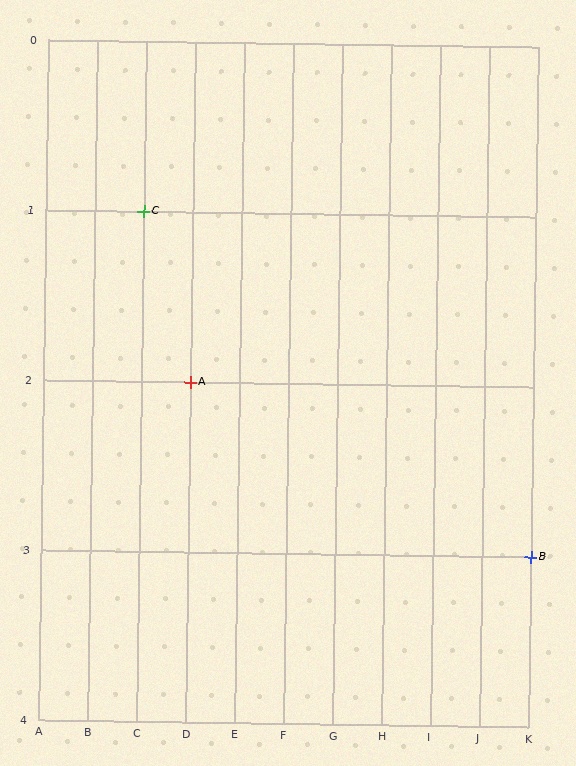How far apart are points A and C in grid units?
Points A and C are 1 column and 1 row apart (about 1.4 grid units diagonally).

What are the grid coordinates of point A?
Point A is at grid coordinates (D, 2).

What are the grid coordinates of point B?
Point B is at grid coordinates (K, 3).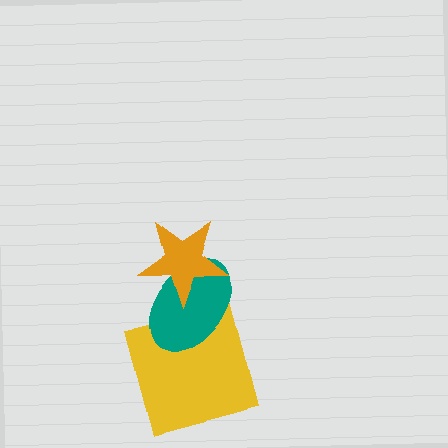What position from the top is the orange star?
The orange star is 1st from the top.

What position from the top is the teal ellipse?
The teal ellipse is 2nd from the top.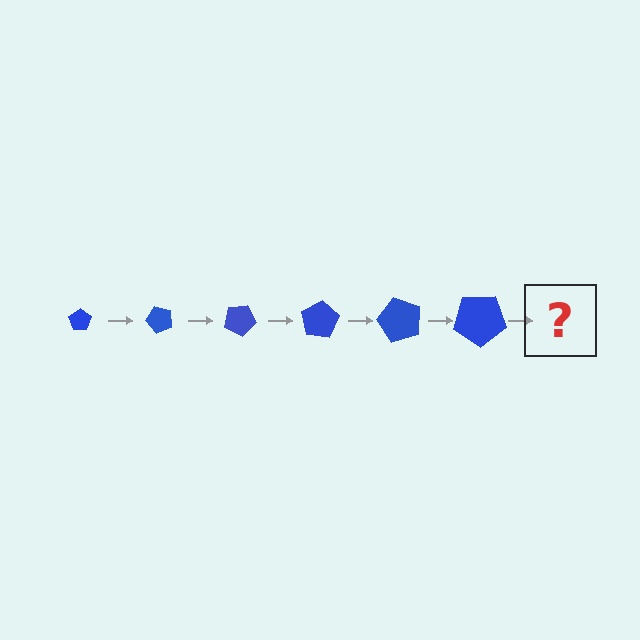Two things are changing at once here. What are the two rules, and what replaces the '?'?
The two rules are that the pentagon grows larger each step and it rotates 50 degrees each step. The '?' should be a pentagon, larger than the previous one and rotated 300 degrees from the start.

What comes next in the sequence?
The next element should be a pentagon, larger than the previous one and rotated 300 degrees from the start.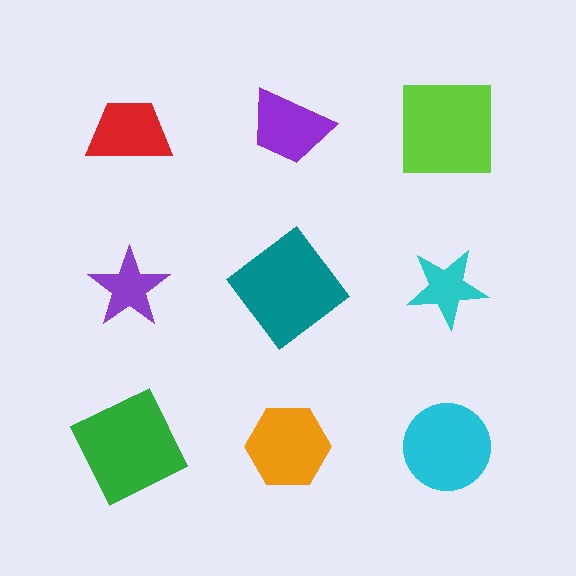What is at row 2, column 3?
A cyan star.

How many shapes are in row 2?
3 shapes.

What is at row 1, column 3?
A lime square.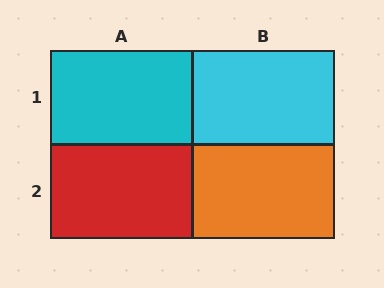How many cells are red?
1 cell is red.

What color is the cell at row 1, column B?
Cyan.